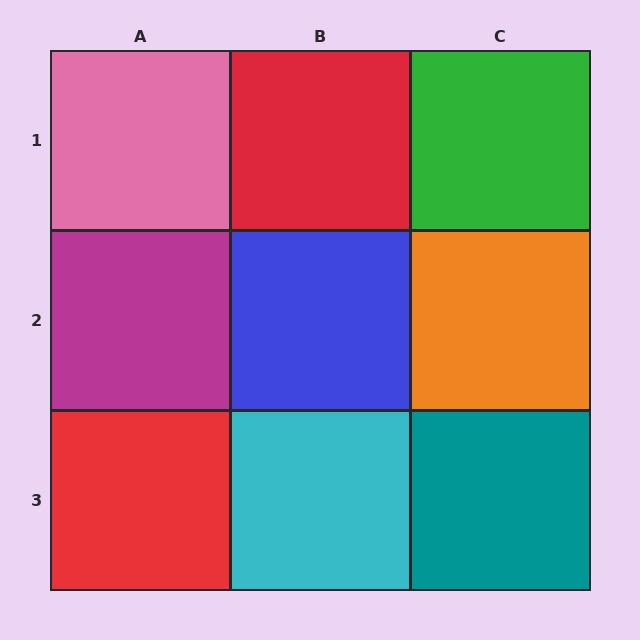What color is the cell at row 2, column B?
Blue.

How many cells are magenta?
1 cell is magenta.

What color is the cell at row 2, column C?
Orange.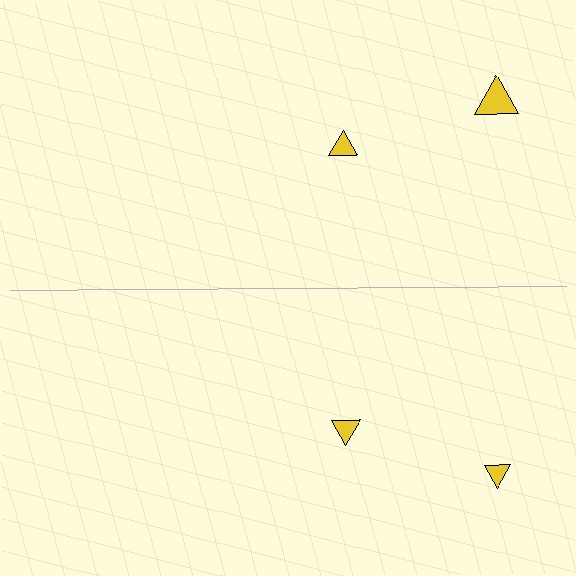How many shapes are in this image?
There are 4 shapes in this image.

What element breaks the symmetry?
The yellow triangle on the bottom side has a different size than its mirror counterpart.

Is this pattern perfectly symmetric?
No, the pattern is not perfectly symmetric. The yellow triangle on the bottom side has a different size than its mirror counterpart.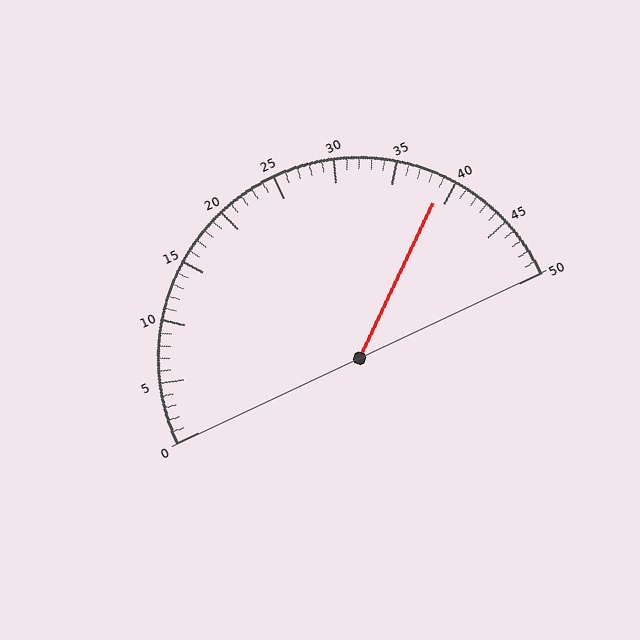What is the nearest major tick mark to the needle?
The nearest major tick mark is 40.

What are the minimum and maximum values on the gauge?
The gauge ranges from 0 to 50.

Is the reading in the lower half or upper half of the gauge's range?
The reading is in the upper half of the range (0 to 50).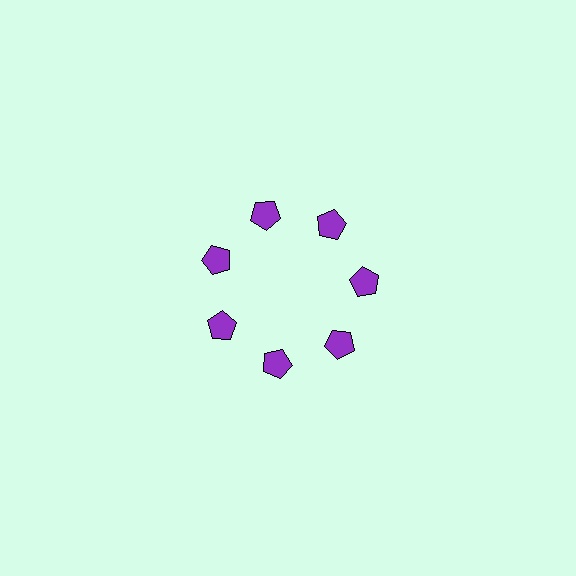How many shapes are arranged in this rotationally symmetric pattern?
There are 7 shapes, arranged in 7 groups of 1.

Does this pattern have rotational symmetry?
Yes, this pattern has 7-fold rotational symmetry. It looks the same after rotating 51 degrees around the center.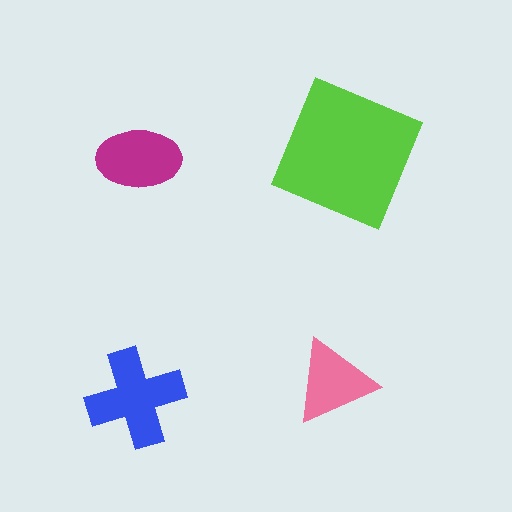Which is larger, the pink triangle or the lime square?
The lime square.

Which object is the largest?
The lime square.